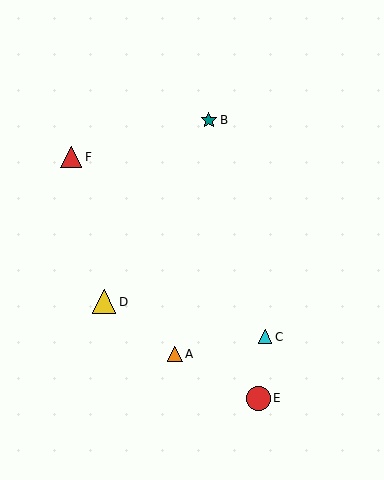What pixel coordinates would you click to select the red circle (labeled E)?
Click at (258, 398) to select the red circle E.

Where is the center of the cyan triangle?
The center of the cyan triangle is at (265, 337).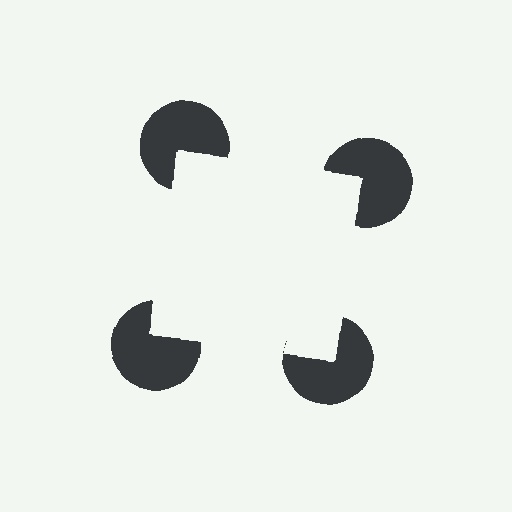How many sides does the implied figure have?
4 sides.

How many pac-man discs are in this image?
There are 4 — one at each vertex of the illusory square.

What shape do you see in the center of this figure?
An illusory square — its edges are inferred from the aligned wedge cuts in the pac-man discs, not physically drawn.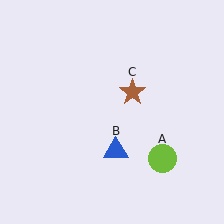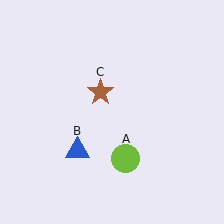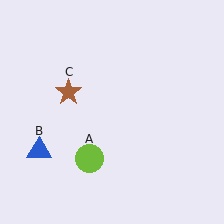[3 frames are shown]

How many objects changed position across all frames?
3 objects changed position: lime circle (object A), blue triangle (object B), brown star (object C).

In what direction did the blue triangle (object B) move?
The blue triangle (object B) moved left.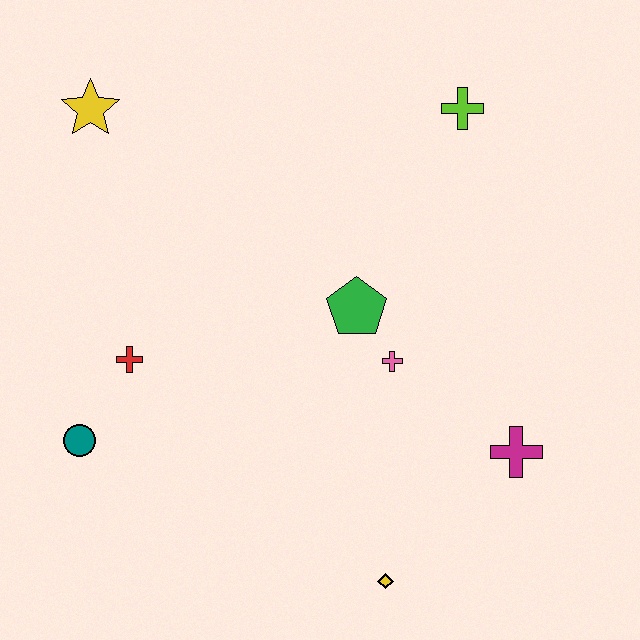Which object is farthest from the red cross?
The lime cross is farthest from the red cross.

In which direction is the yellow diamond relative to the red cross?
The yellow diamond is to the right of the red cross.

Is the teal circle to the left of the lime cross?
Yes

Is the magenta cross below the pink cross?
Yes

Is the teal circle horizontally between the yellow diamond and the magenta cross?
No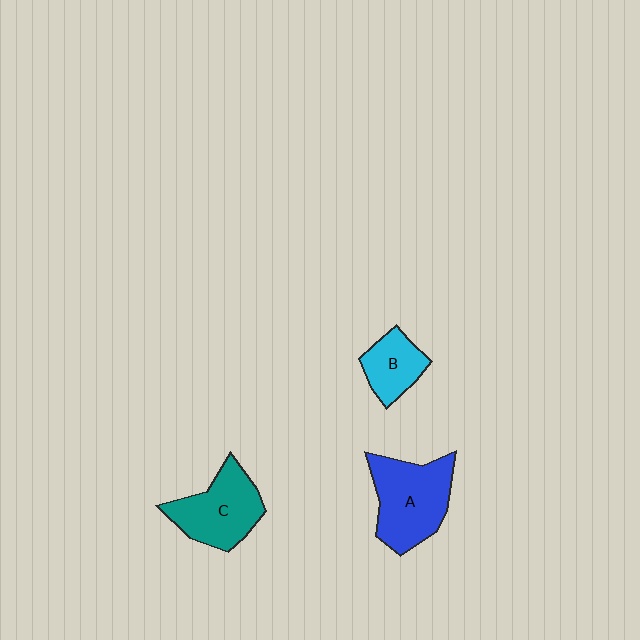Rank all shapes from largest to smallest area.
From largest to smallest: A (blue), C (teal), B (cyan).